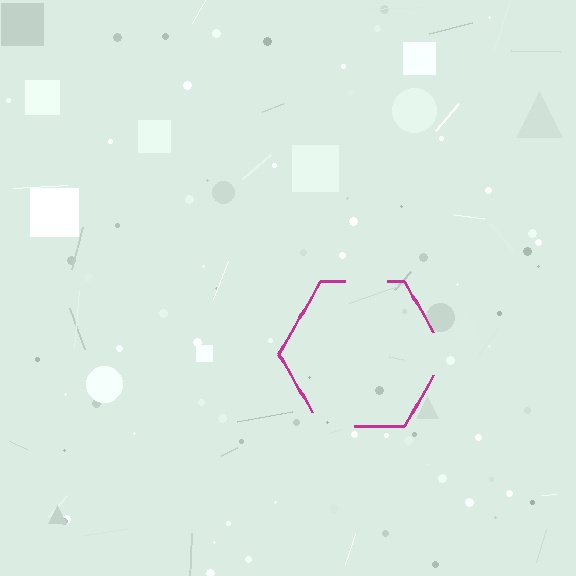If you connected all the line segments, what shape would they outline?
They would outline a hexagon.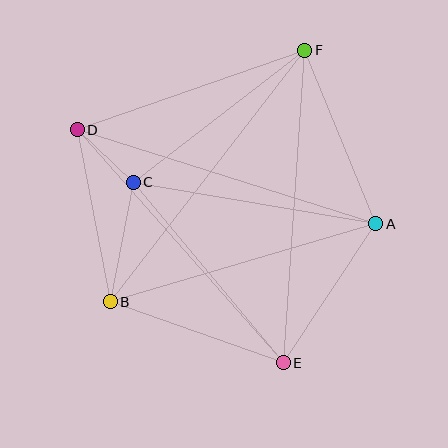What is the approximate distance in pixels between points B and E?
The distance between B and E is approximately 184 pixels.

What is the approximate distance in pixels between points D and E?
The distance between D and E is approximately 311 pixels.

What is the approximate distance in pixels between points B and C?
The distance between B and C is approximately 122 pixels.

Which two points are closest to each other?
Points C and D are closest to each other.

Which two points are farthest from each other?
Points B and F are farthest from each other.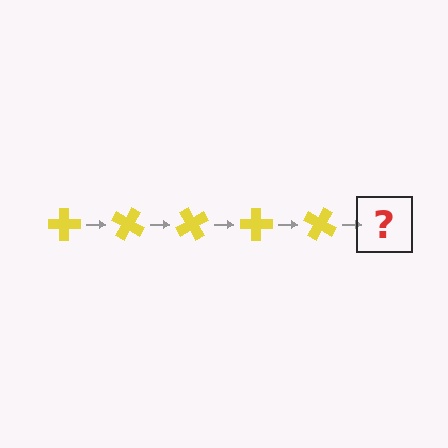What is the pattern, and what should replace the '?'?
The pattern is that the cross rotates 30 degrees each step. The '?' should be a yellow cross rotated 150 degrees.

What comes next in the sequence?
The next element should be a yellow cross rotated 150 degrees.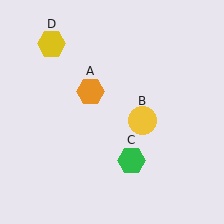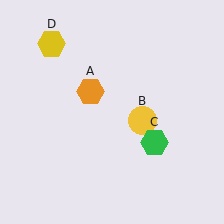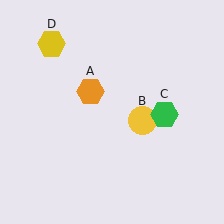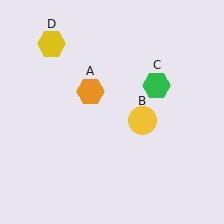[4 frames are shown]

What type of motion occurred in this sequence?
The green hexagon (object C) rotated counterclockwise around the center of the scene.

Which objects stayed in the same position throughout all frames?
Orange hexagon (object A) and yellow circle (object B) and yellow hexagon (object D) remained stationary.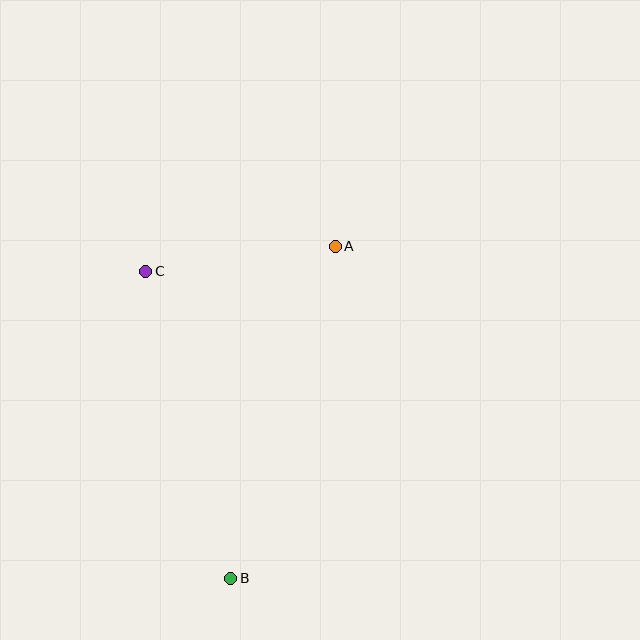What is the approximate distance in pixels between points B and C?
The distance between B and C is approximately 318 pixels.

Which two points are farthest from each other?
Points A and B are farthest from each other.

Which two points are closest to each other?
Points A and C are closest to each other.